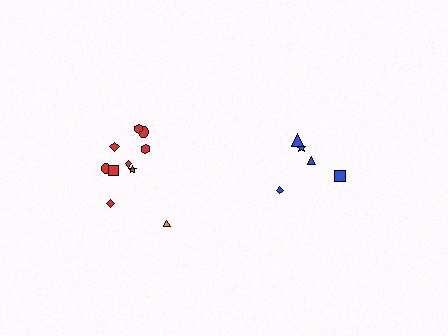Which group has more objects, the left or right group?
The left group.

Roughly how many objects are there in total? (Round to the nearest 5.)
Roughly 15 objects in total.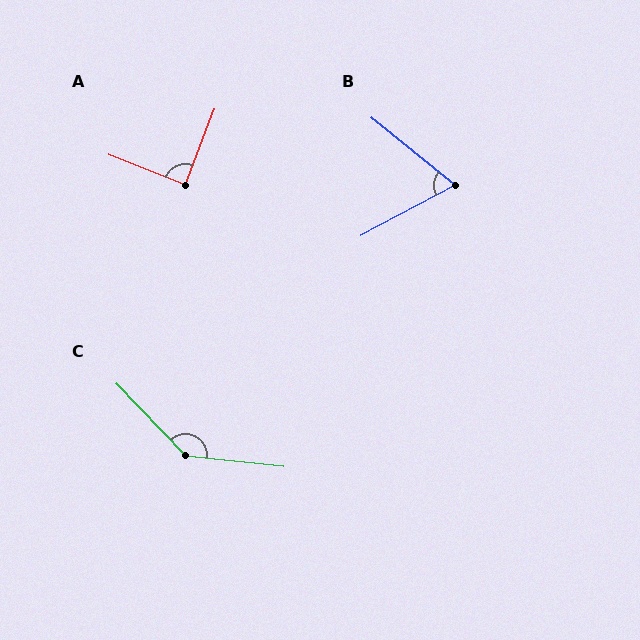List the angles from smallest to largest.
B (67°), A (89°), C (140°).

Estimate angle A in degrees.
Approximately 89 degrees.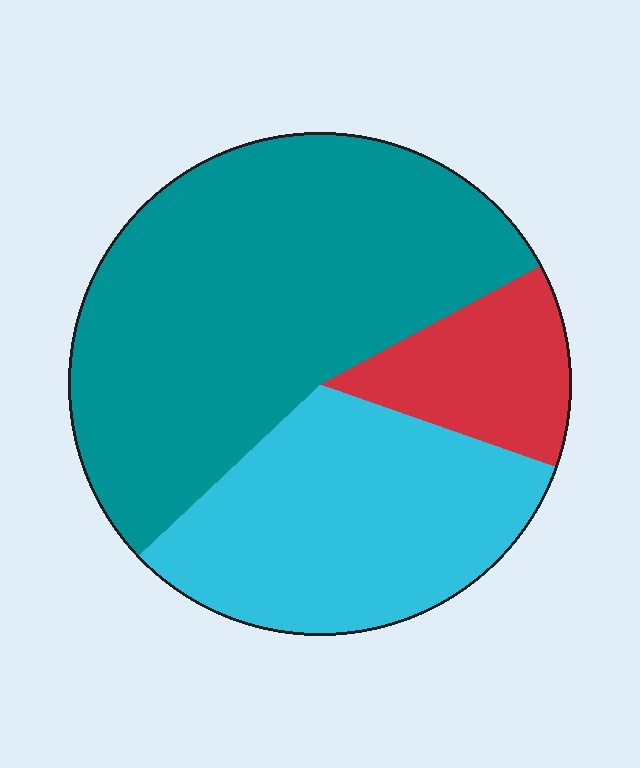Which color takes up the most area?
Teal, at roughly 55%.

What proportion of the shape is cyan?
Cyan takes up between a sixth and a third of the shape.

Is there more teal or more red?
Teal.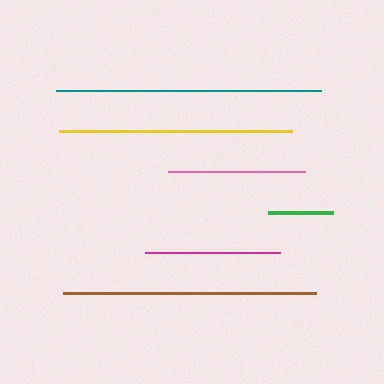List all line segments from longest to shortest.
From longest to shortest: teal, brown, yellow, pink, magenta, green.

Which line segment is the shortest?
The green line is the shortest at approximately 65 pixels.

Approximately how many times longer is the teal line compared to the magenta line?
The teal line is approximately 1.9 times the length of the magenta line.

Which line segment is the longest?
The teal line is the longest at approximately 264 pixels.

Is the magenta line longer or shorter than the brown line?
The brown line is longer than the magenta line.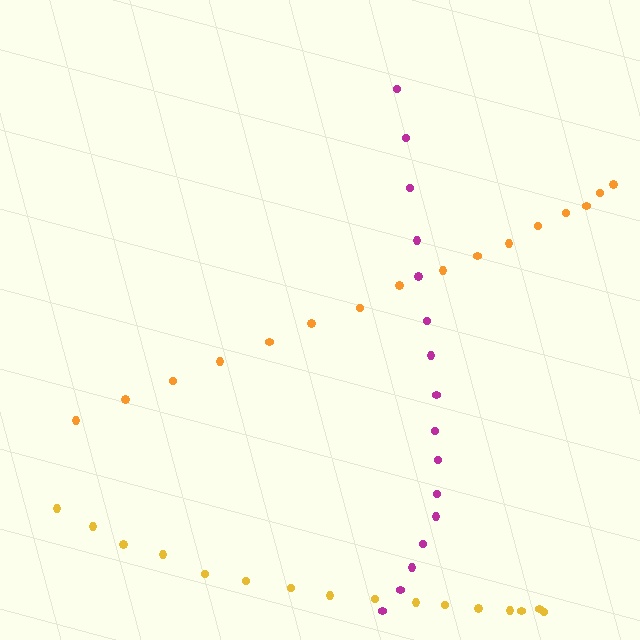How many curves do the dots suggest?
There are 3 distinct paths.